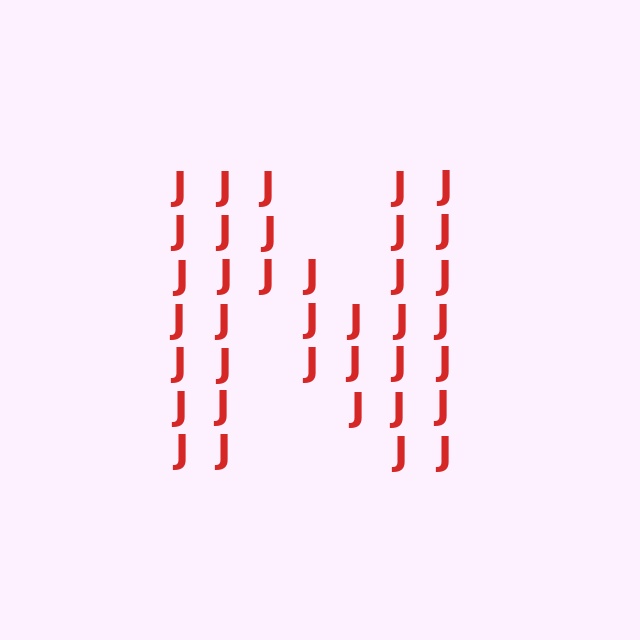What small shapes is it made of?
It is made of small letter J's.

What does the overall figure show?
The overall figure shows the letter N.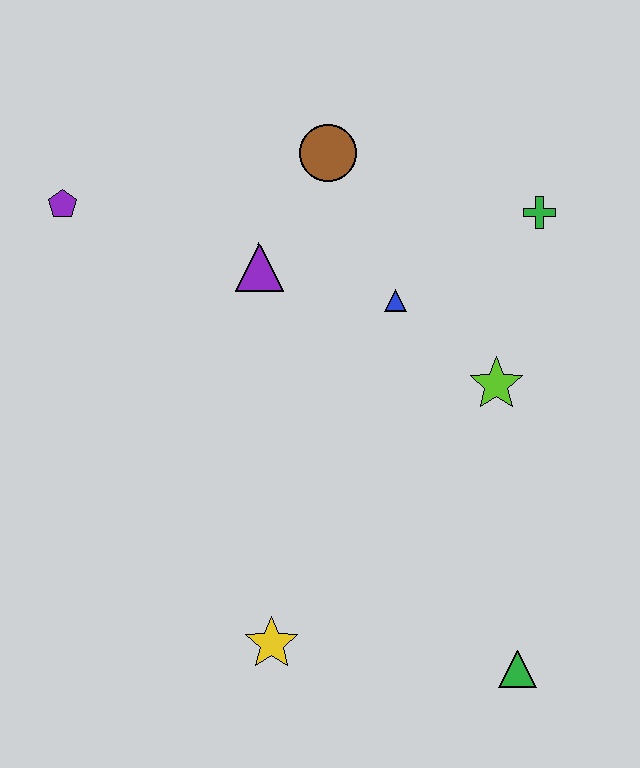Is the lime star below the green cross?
Yes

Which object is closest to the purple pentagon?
The purple triangle is closest to the purple pentagon.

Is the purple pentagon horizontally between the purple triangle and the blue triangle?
No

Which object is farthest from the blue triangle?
The green triangle is farthest from the blue triangle.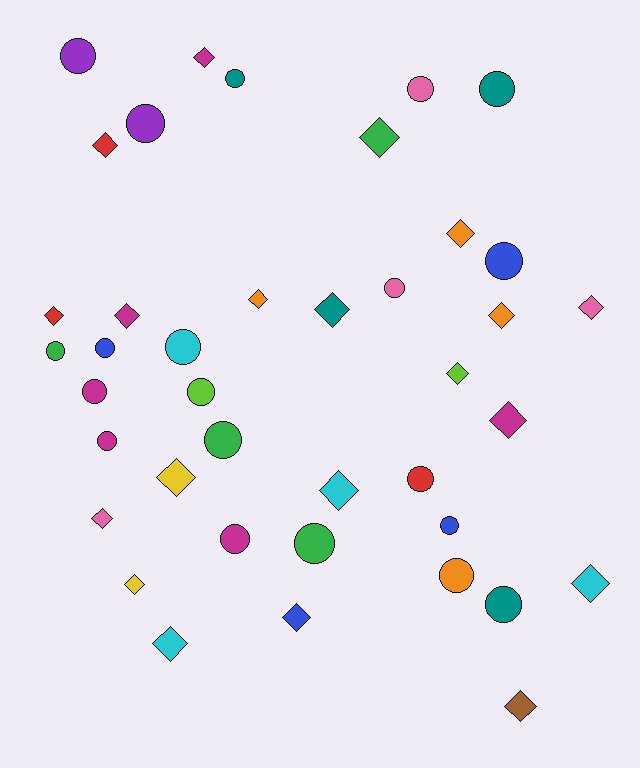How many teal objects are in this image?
There are 4 teal objects.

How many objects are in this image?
There are 40 objects.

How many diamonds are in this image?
There are 20 diamonds.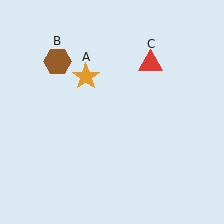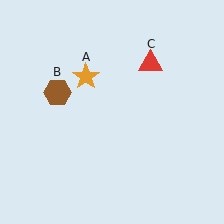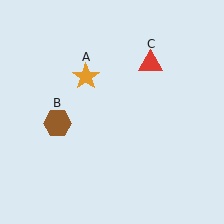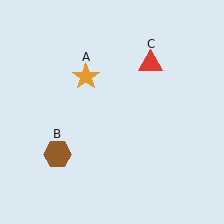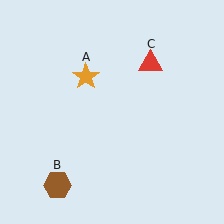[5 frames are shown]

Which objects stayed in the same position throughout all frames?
Orange star (object A) and red triangle (object C) remained stationary.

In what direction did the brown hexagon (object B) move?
The brown hexagon (object B) moved down.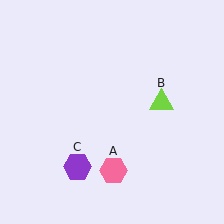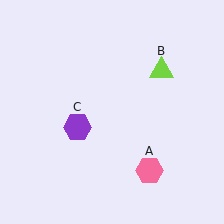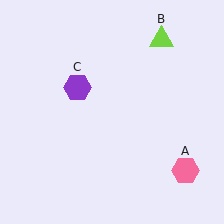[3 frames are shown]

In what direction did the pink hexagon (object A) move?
The pink hexagon (object A) moved right.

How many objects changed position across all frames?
3 objects changed position: pink hexagon (object A), lime triangle (object B), purple hexagon (object C).